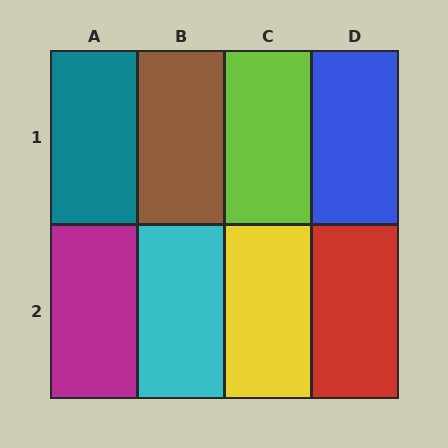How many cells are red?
1 cell is red.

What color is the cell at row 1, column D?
Blue.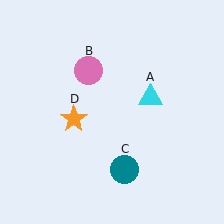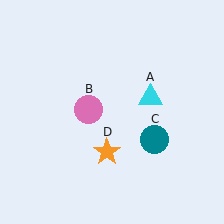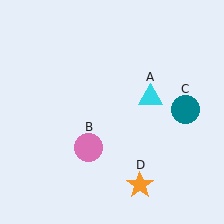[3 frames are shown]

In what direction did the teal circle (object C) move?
The teal circle (object C) moved up and to the right.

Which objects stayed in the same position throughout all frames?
Cyan triangle (object A) remained stationary.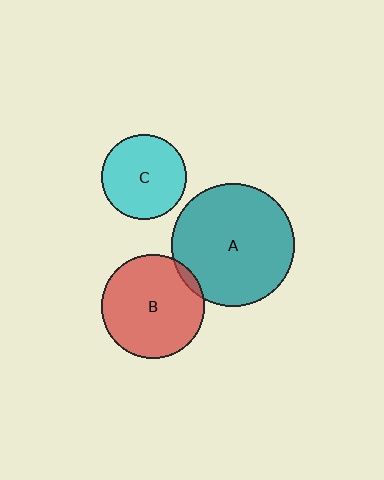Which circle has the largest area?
Circle A (teal).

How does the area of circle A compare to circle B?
Approximately 1.4 times.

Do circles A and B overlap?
Yes.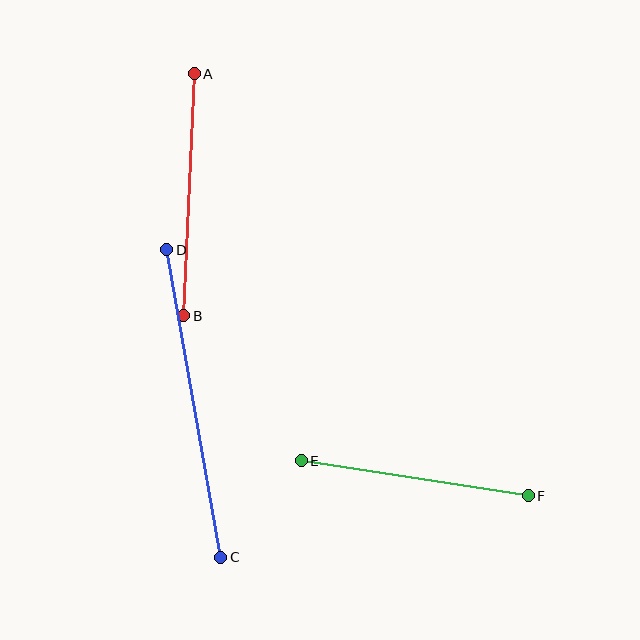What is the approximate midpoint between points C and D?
The midpoint is at approximately (194, 403) pixels.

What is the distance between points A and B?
The distance is approximately 242 pixels.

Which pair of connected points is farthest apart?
Points C and D are farthest apart.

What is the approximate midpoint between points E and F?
The midpoint is at approximately (415, 478) pixels.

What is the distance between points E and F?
The distance is approximately 230 pixels.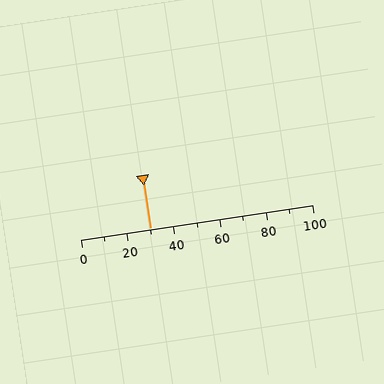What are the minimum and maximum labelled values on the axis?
The axis runs from 0 to 100.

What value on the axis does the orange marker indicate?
The marker indicates approximately 30.